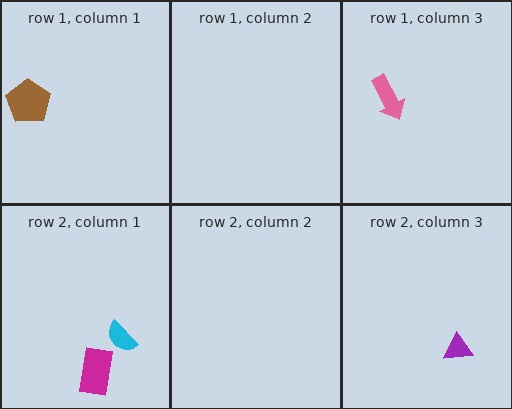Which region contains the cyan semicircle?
The row 2, column 1 region.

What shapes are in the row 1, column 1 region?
The brown pentagon.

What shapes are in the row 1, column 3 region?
The pink arrow.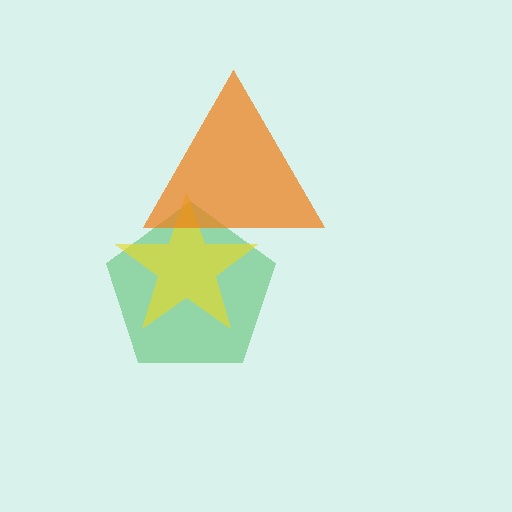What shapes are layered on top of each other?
The layered shapes are: a green pentagon, a yellow star, an orange triangle.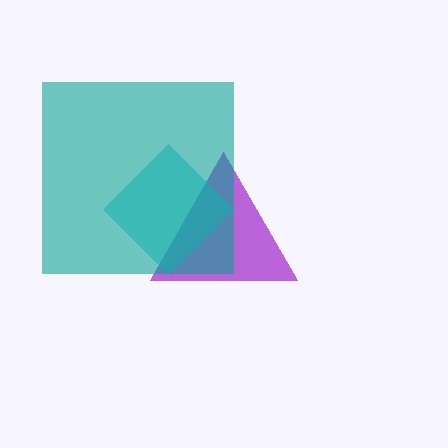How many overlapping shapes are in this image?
There are 3 overlapping shapes in the image.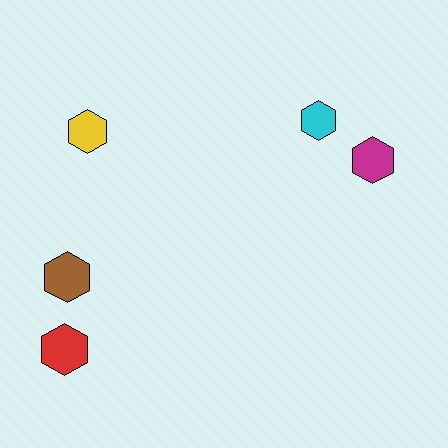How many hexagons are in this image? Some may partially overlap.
There are 5 hexagons.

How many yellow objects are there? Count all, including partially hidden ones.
There is 1 yellow object.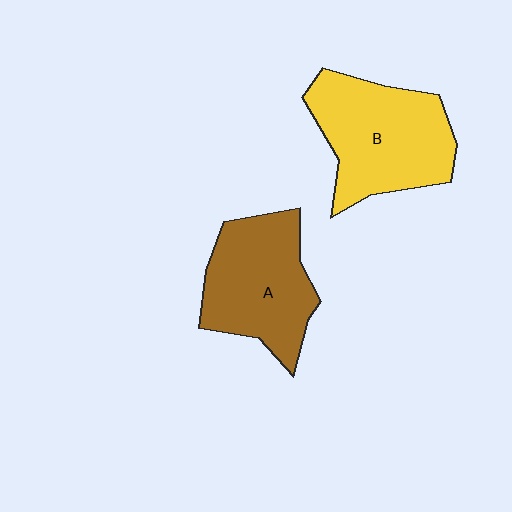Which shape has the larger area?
Shape B (yellow).